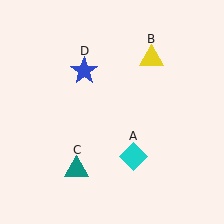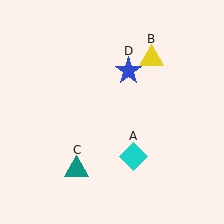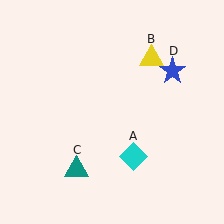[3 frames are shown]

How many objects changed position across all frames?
1 object changed position: blue star (object D).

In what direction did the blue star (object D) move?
The blue star (object D) moved right.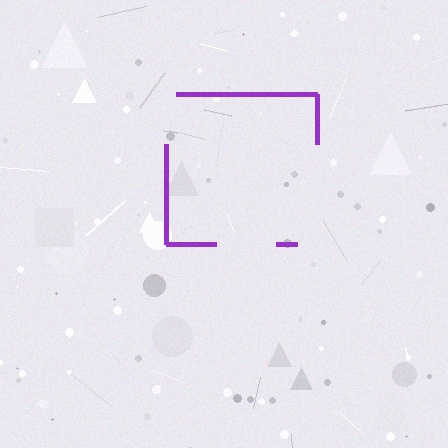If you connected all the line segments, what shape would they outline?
They would outline a square.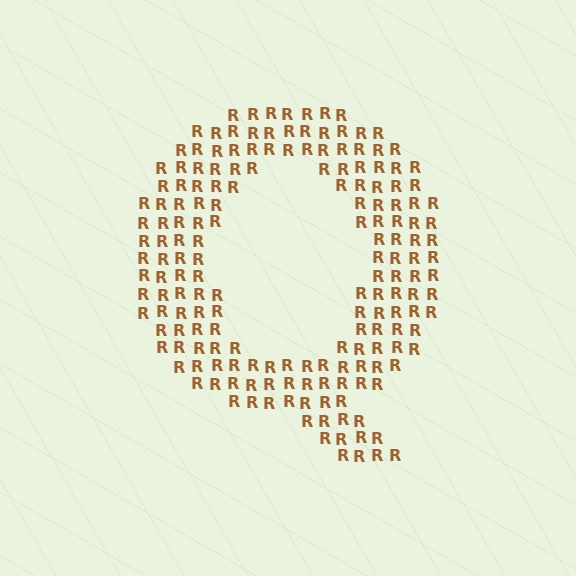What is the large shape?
The large shape is the letter Q.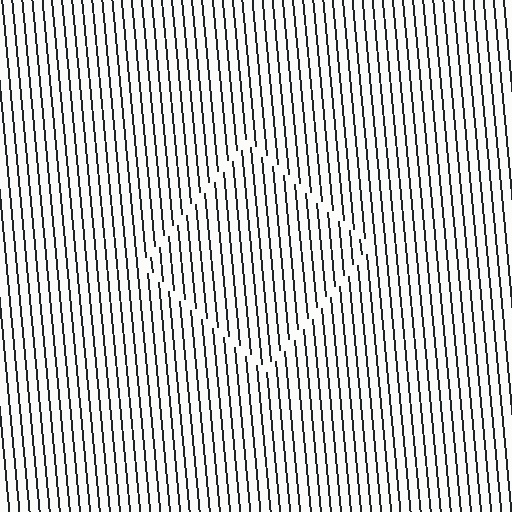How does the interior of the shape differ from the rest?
The interior of the shape contains the same grating, shifted by half a period — the contour is defined by the phase discontinuity where line-ends from the inner and outer gratings abut.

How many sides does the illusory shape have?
4 sides — the line-ends trace a square.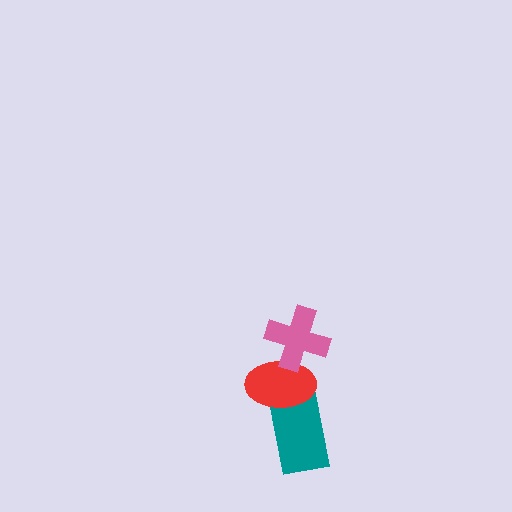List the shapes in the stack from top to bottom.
From top to bottom: the pink cross, the red ellipse, the teal rectangle.